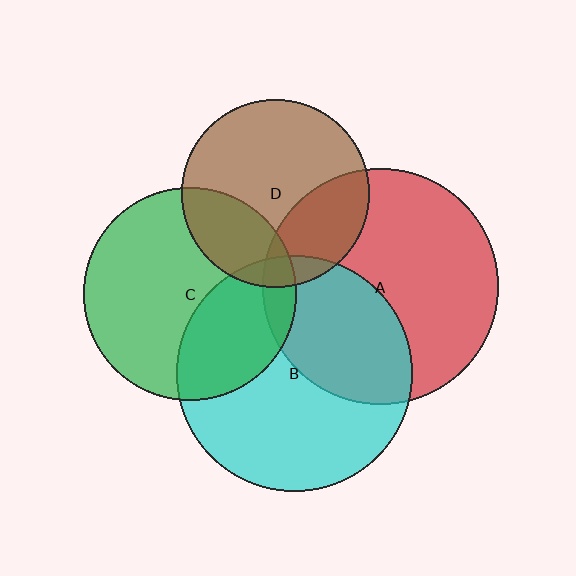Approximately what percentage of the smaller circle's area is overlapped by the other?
Approximately 25%.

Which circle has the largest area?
Circle B (cyan).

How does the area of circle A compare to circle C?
Approximately 1.2 times.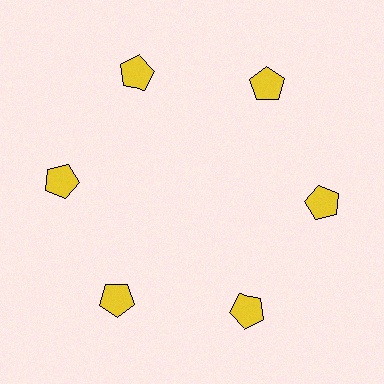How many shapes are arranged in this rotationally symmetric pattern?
There are 6 shapes, arranged in 6 groups of 1.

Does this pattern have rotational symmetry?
Yes, this pattern has 6-fold rotational symmetry. It looks the same after rotating 60 degrees around the center.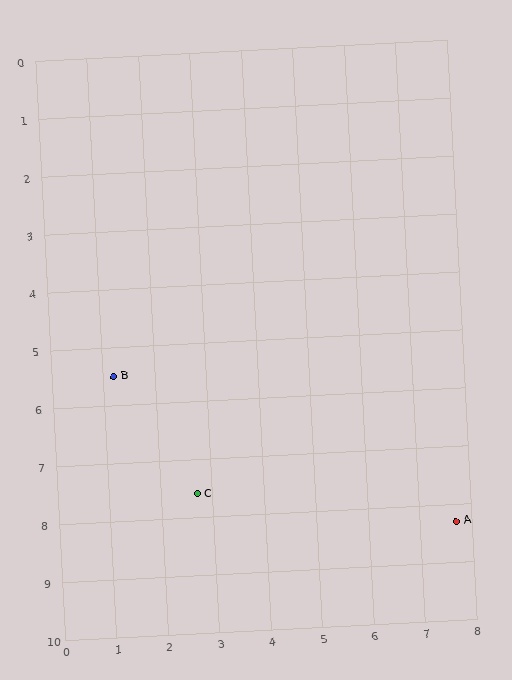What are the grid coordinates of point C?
Point C is at approximately (2.7, 7.6).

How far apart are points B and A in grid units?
Points B and A are about 7.1 grid units apart.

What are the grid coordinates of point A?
Point A is at approximately (7.7, 8.3).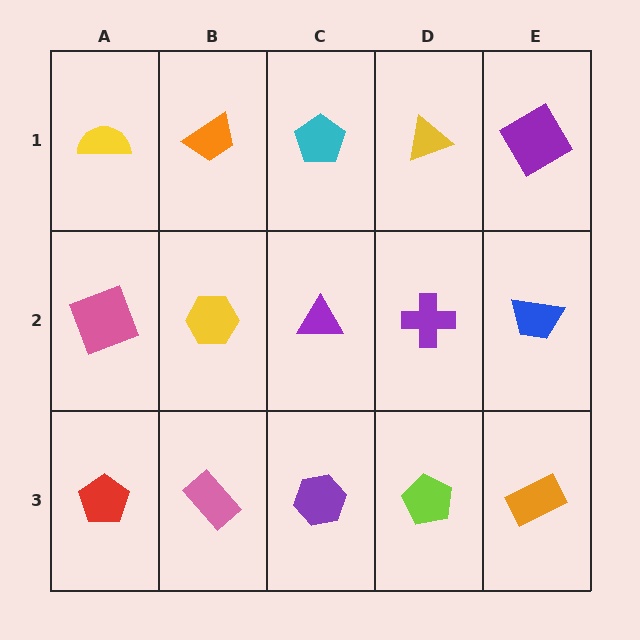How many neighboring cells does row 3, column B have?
3.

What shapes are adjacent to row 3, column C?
A purple triangle (row 2, column C), a pink rectangle (row 3, column B), a lime pentagon (row 3, column D).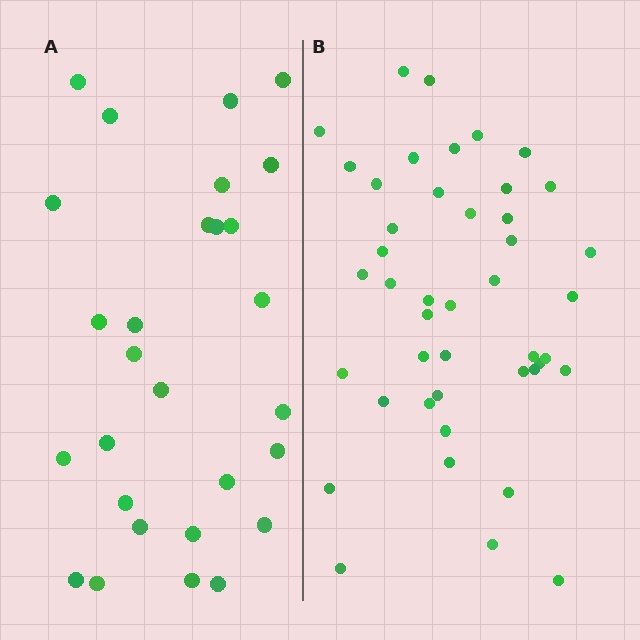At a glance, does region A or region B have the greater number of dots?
Region B (the right region) has more dots.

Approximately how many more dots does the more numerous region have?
Region B has approximately 15 more dots than region A.